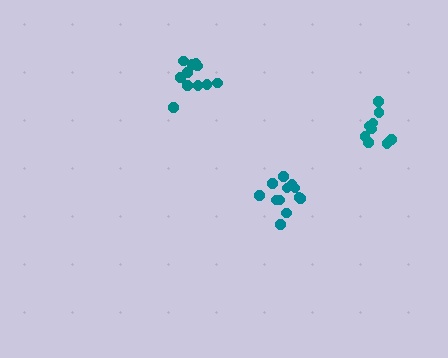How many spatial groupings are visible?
There are 3 spatial groupings.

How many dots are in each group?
Group 1: 10 dots, Group 2: 12 dots, Group 3: 11 dots (33 total).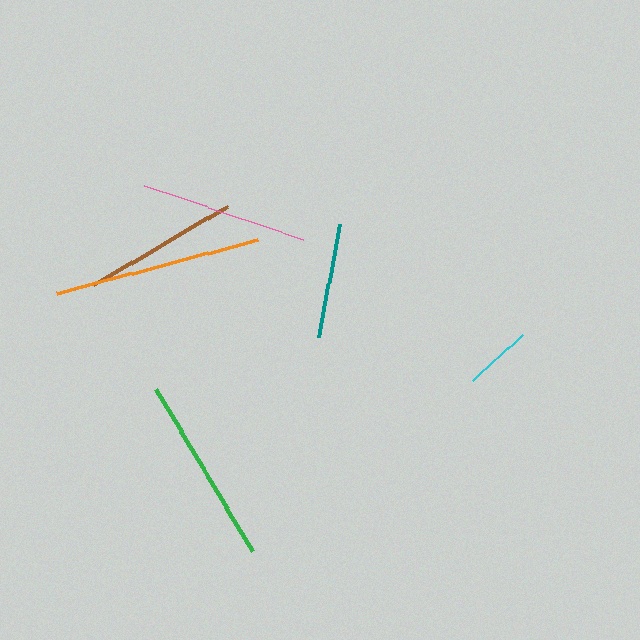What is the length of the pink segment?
The pink segment is approximately 168 pixels long.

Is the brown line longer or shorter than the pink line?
The pink line is longer than the brown line.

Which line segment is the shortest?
The cyan line is the shortest at approximately 68 pixels.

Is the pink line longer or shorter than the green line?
The green line is longer than the pink line.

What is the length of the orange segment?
The orange segment is approximately 207 pixels long.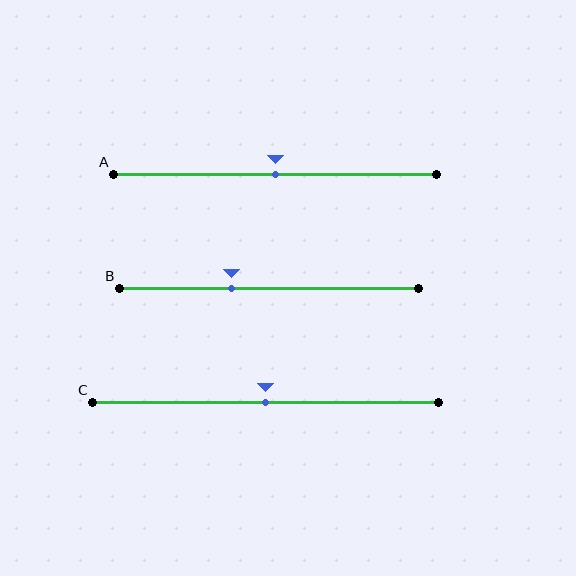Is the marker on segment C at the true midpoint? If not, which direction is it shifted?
Yes, the marker on segment C is at the true midpoint.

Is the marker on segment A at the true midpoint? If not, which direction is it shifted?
Yes, the marker on segment A is at the true midpoint.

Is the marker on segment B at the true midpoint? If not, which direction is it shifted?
No, the marker on segment B is shifted to the left by about 13% of the segment length.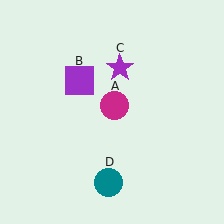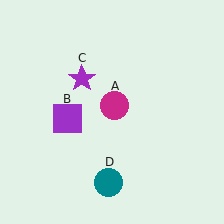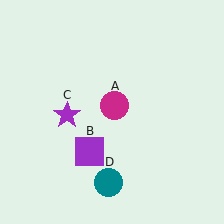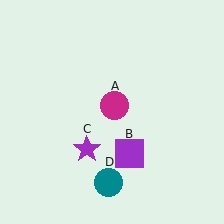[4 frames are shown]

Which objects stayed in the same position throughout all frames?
Magenta circle (object A) and teal circle (object D) remained stationary.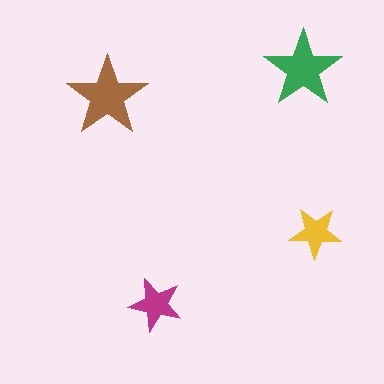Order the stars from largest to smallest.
the brown one, the green one, the magenta one, the yellow one.